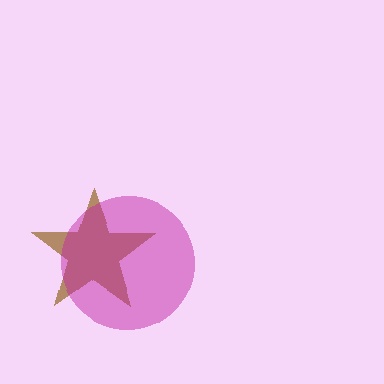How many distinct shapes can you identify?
There are 2 distinct shapes: a brown star, a magenta circle.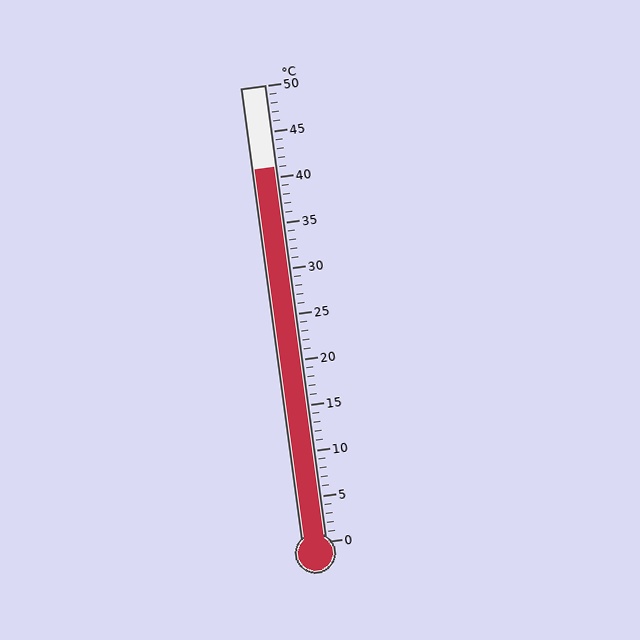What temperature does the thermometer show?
The thermometer shows approximately 41°C.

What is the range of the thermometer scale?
The thermometer scale ranges from 0°C to 50°C.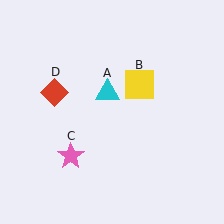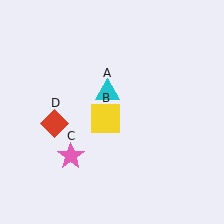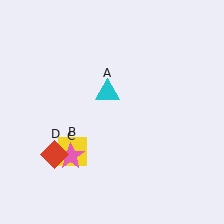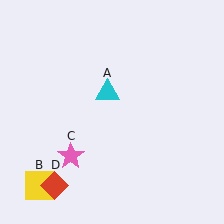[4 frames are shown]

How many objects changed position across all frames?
2 objects changed position: yellow square (object B), red diamond (object D).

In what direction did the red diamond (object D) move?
The red diamond (object D) moved down.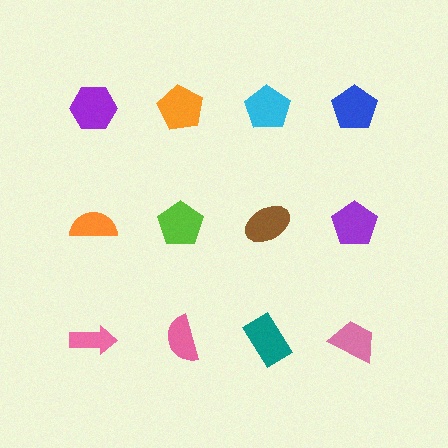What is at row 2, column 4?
A purple pentagon.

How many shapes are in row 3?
4 shapes.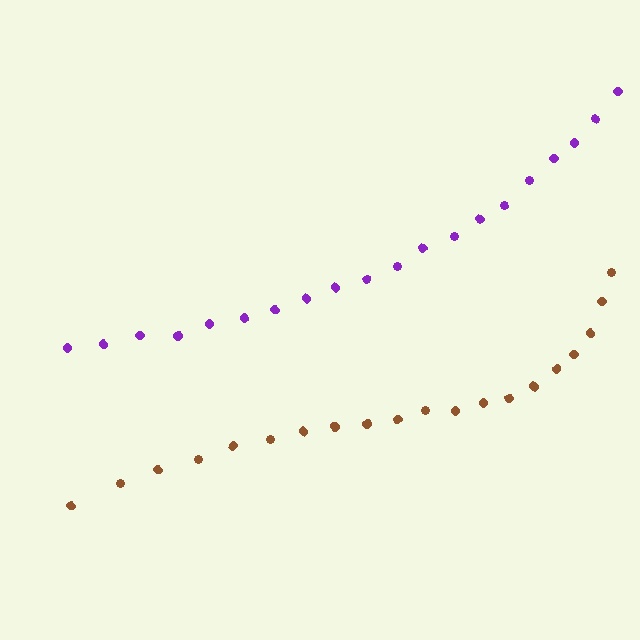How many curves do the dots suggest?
There are 2 distinct paths.